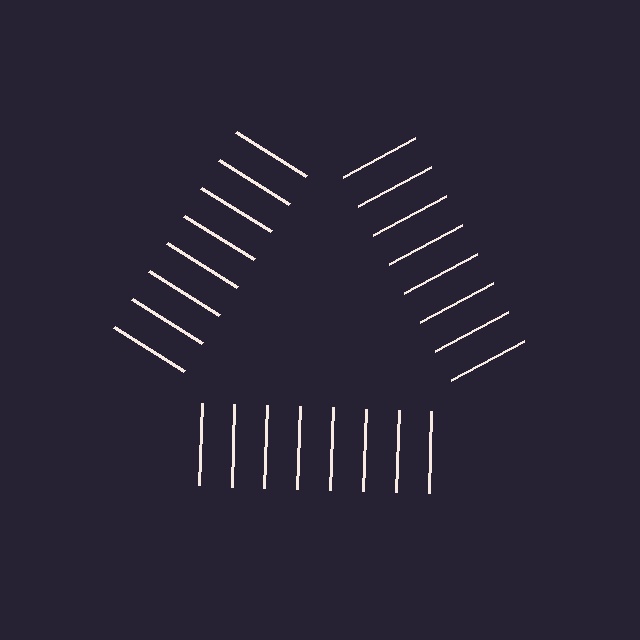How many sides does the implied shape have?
3 sides — the line-ends trace a triangle.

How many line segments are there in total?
24 — 8 along each of the 3 edges.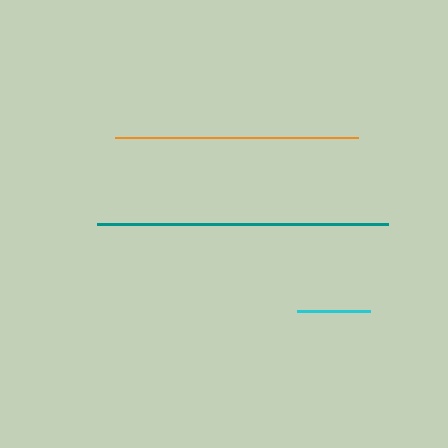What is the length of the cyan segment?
The cyan segment is approximately 73 pixels long.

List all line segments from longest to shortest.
From longest to shortest: teal, orange, cyan.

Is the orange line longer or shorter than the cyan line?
The orange line is longer than the cyan line.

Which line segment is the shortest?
The cyan line is the shortest at approximately 73 pixels.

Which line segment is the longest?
The teal line is the longest at approximately 291 pixels.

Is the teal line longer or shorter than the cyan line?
The teal line is longer than the cyan line.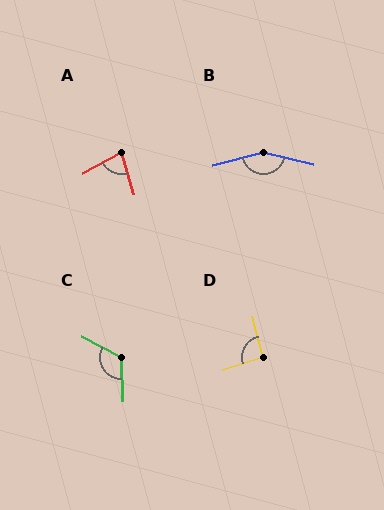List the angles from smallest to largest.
A (78°), D (93°), C (120°), B (152°).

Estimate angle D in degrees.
Approximately 93 degrees.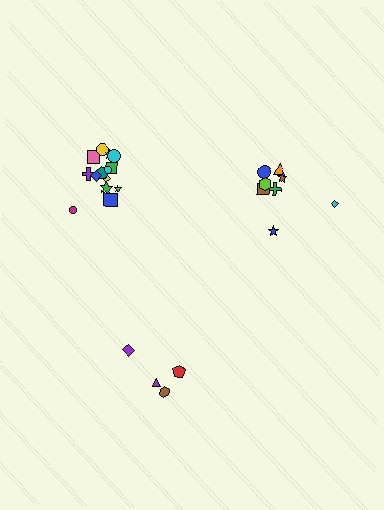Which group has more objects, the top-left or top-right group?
The top-left group.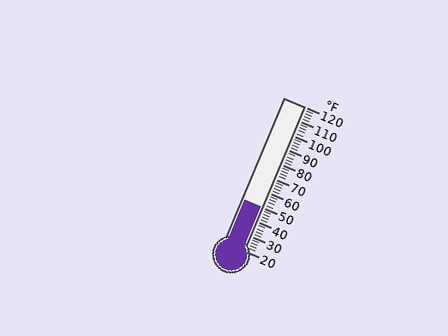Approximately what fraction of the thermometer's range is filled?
The thermometer is filled to approximately 30% of its range.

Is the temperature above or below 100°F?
The temperature is below 100°F.